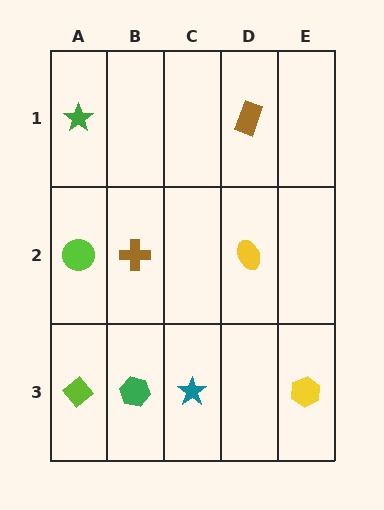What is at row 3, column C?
A teal star.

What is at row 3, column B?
A green hexagon.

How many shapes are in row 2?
3 shapes.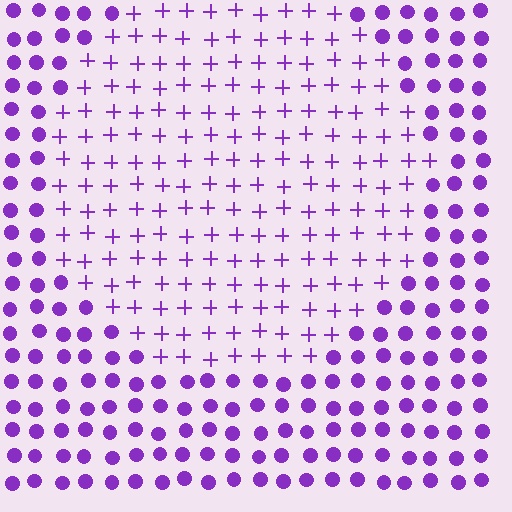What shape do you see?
I see a circle.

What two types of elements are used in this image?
The image uses plus signs inside the circle region and circles outside it.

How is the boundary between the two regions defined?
The boundary is defined by a change in element shape: plus signs inside vs. circles outside. All elements share the same color and spacing.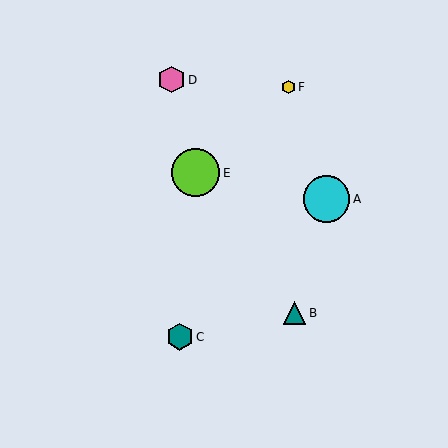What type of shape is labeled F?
Shape F is a yellow hexagon.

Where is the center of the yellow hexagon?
The center of the yellow hexagon is at (289, 87).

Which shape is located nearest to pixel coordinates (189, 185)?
The lime circle (labeled E) at (196, 173) is nearest to that location.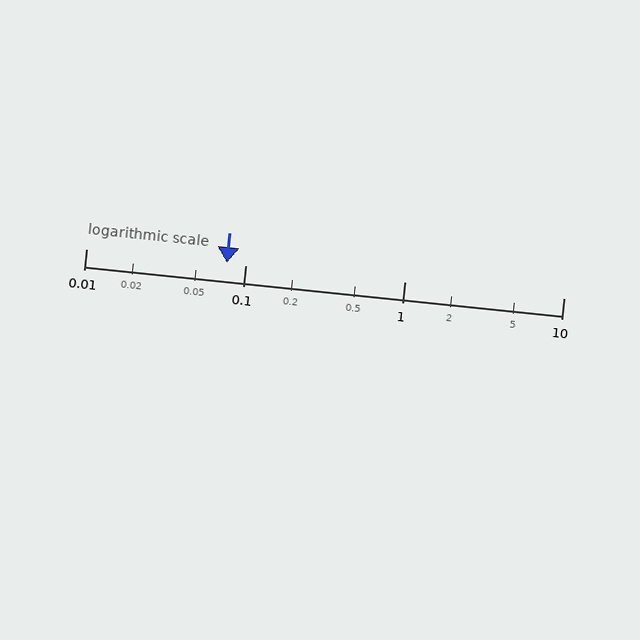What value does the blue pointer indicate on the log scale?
The pointer indicates approximately 0.077.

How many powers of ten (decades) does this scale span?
The scale spans 3 decades, from 0.01 to 10.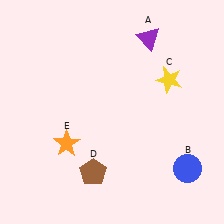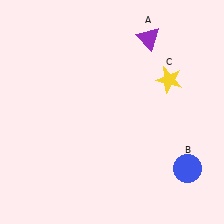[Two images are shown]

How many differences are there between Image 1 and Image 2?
There are 2 differences between the two images.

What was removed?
The brown pentagon (D), the orange star (E) were removed in Image 2.